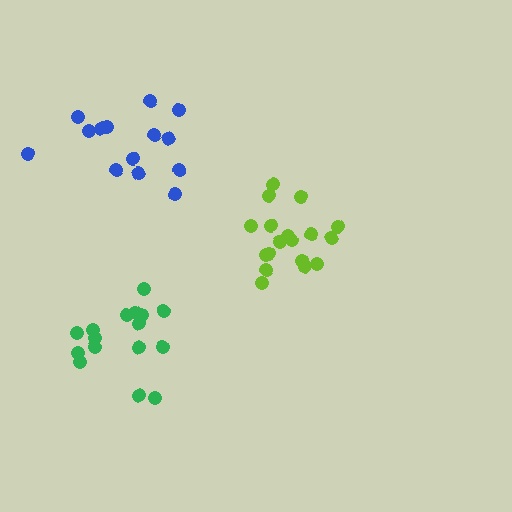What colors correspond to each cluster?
The clusters are colored: blue, lime, green.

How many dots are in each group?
Group 1: 14 dots, Group 2: 18 dots, Group 3: 17 dots (49 total).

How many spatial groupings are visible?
There are 3 spatial groupings.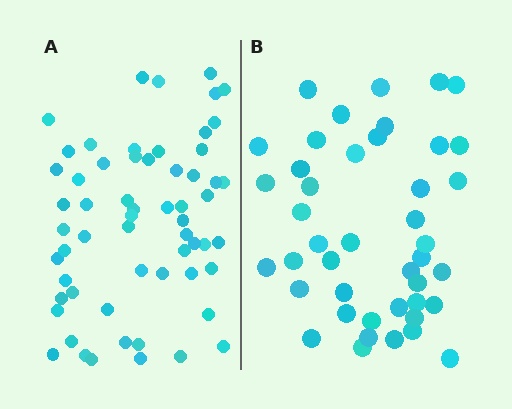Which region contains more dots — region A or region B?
Region A (the left region) has more dots.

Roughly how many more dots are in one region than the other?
Region A has approximately 15 more dots than region B.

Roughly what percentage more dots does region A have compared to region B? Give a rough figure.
About 40% more.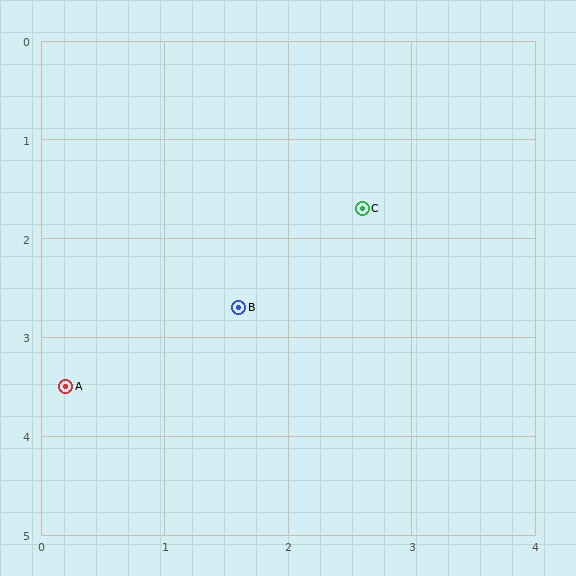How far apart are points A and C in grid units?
Points A and C are about 3.0 grid units apart.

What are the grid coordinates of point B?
Point B is at approximately (1.6, 2.7).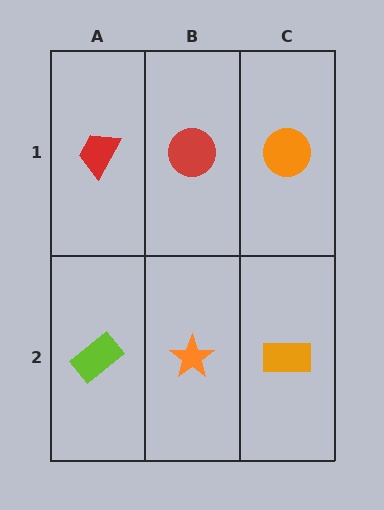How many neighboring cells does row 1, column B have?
3.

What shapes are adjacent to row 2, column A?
A red trapezoid (row 1, column A), an orange star (row 2, column B).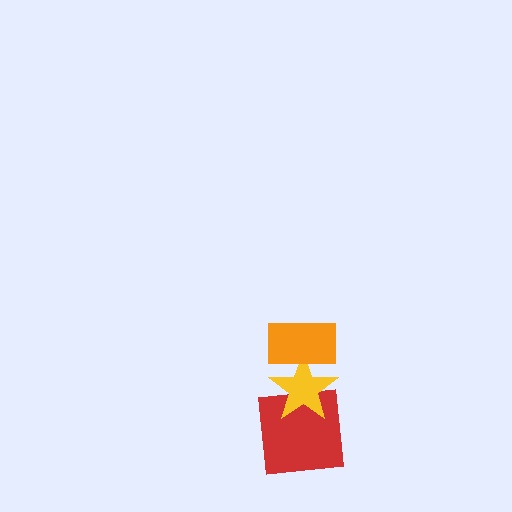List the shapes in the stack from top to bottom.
From top to bottom: the orange rectangle, the yellow star, the red square.